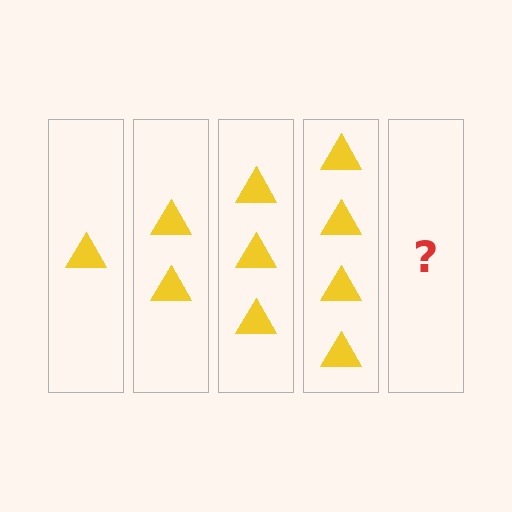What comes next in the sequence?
The next element should be 5 triangles.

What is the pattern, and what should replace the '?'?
The pattern is that each step adds one more triangle. The '?' should be 5 triangles.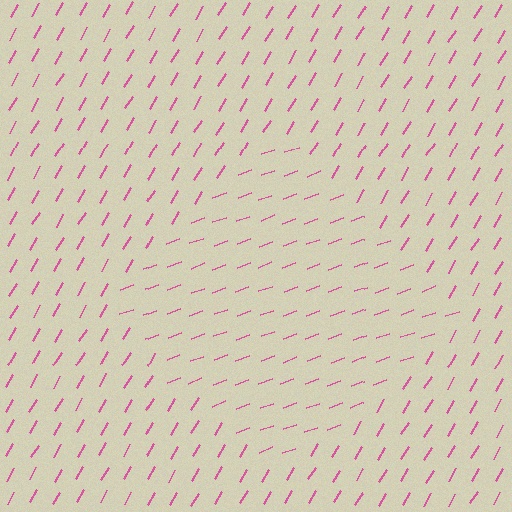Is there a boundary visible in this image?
Yes, there is a texture boundary formed by a change in line orientation.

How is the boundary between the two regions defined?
The boundary is defined purely by a change in line orientation (approximately 39 degrees difference). All lines are the same color and thickness.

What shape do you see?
I see a diamond.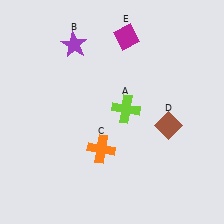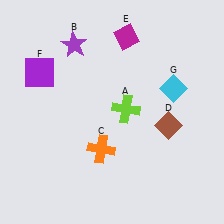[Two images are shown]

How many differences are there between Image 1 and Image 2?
There are 2 differences between the two images.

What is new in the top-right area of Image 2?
A cyan diamond (G) was added in the top-right area of Image 2.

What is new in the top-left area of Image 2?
A purple square (F) was added in the top-left area of Image 2.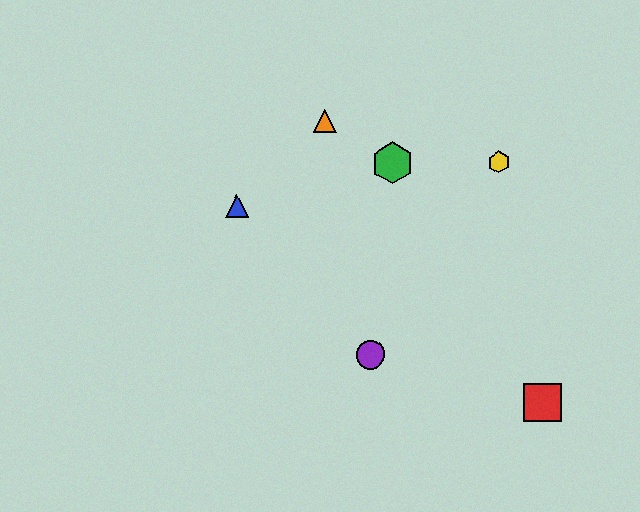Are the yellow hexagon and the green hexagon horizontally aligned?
Yes, both are at y≈162.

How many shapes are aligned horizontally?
2 shapes (the green hexagon, the yellow hexagon) are aligned horizontally.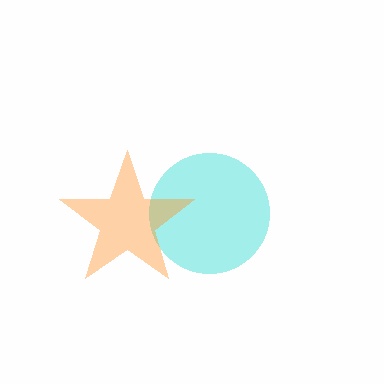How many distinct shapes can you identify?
There are 2 distinct shapes: a cyan circle, an orange star.